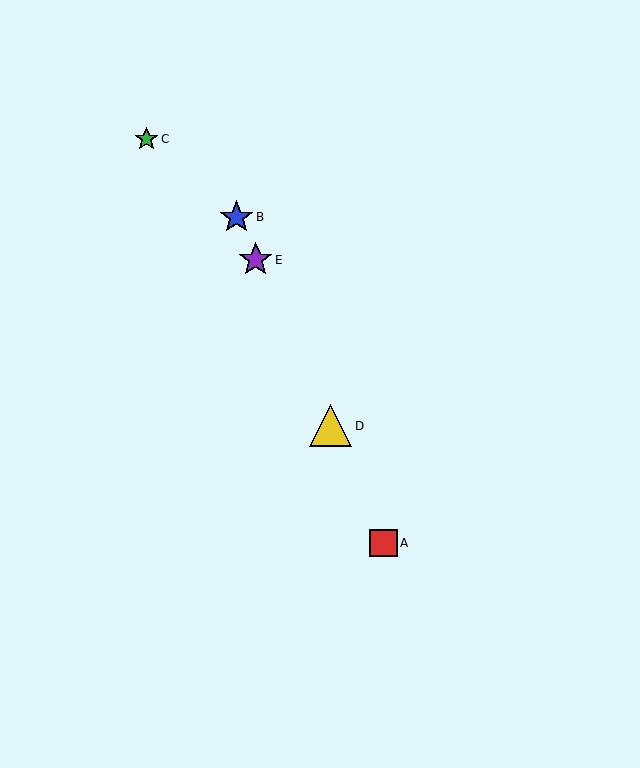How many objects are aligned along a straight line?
4 objects (A, B, D, E) are aligned along a straight line.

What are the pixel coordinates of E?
Object E is at (256, 260).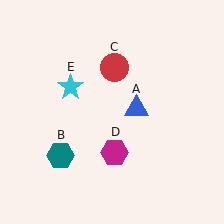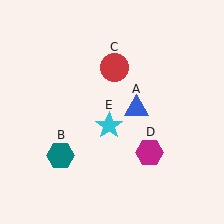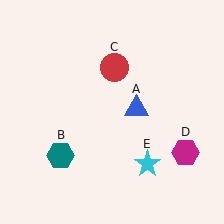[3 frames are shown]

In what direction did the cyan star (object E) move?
The cyan star (object E) moved down and to the right.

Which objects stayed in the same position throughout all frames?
Blue triangle (object A) and teal hexagon (object B) and red circle (object C) remained stationary.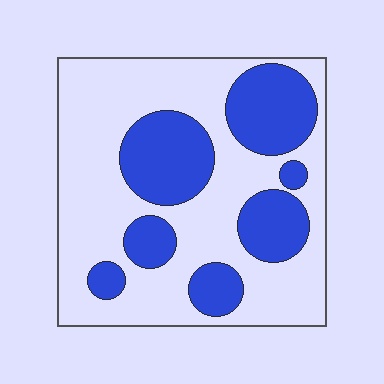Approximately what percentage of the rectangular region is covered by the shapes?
Approximately 35%.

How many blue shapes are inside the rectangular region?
7.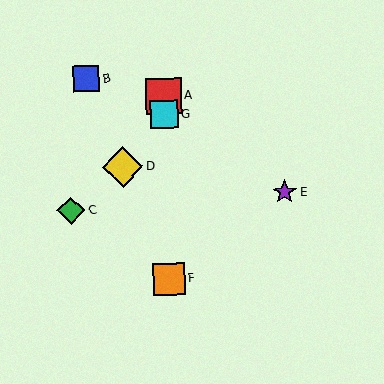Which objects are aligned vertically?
Objects A, F, G are aligned vertically.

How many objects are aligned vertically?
3 objects (A, F, G) are aligned vertically.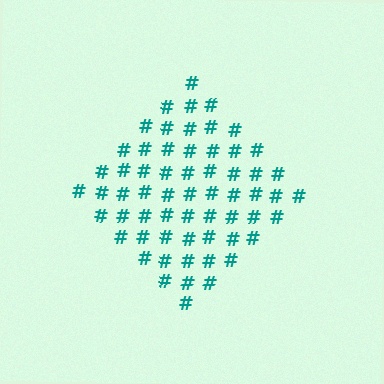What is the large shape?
The large shape is a diamond.